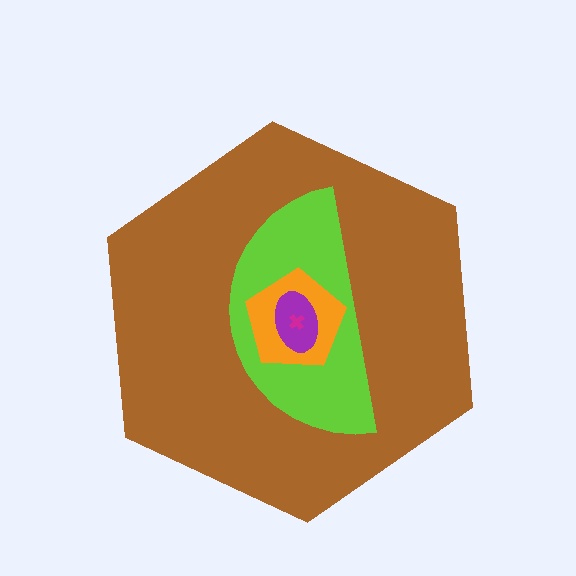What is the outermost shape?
The brown hexagon.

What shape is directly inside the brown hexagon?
The lime semicircle.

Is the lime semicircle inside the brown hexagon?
Yes.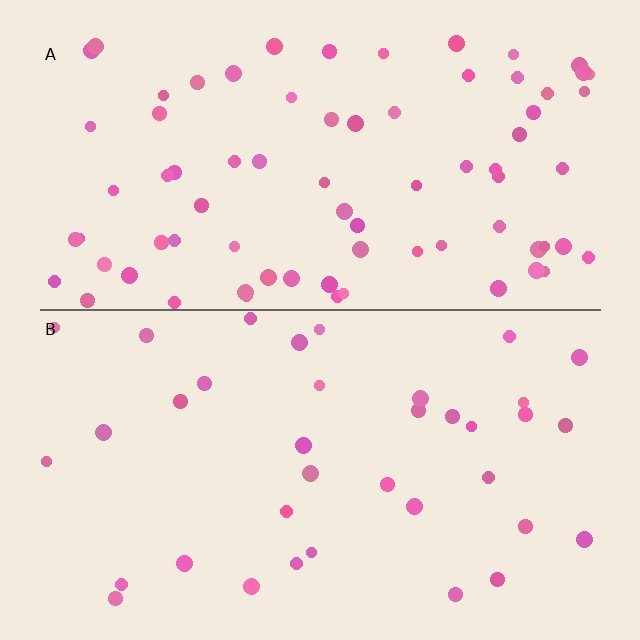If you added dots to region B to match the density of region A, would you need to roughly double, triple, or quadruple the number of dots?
Approximately double.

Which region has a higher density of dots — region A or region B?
A (the top).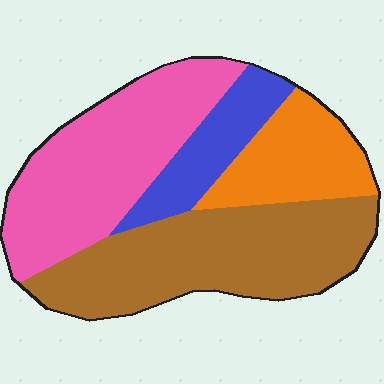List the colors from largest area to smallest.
From largest to smallest: brown, pink, orange, blue.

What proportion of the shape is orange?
Orange takes up less than a sixth of the shape.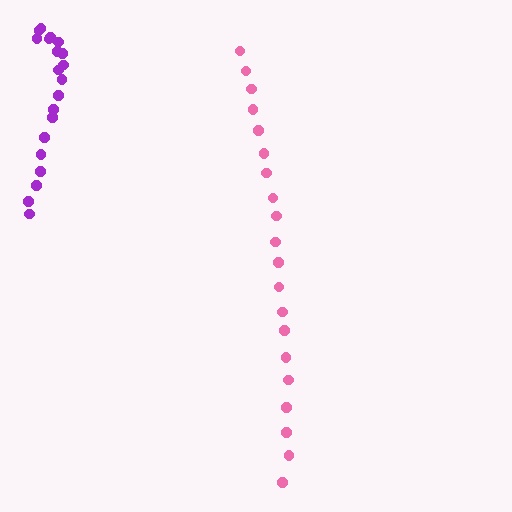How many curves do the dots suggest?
There are 2 distinct paths.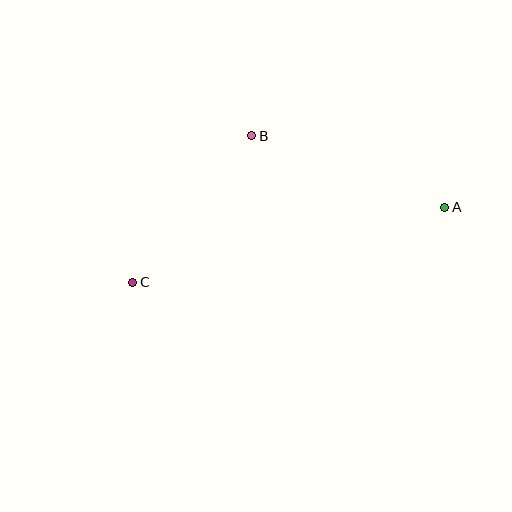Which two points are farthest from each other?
Points A and C are farthest from each other.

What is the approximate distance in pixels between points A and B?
The distance between A and B is approximately 206 pixels.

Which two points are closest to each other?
Points B and C are closest to each other.